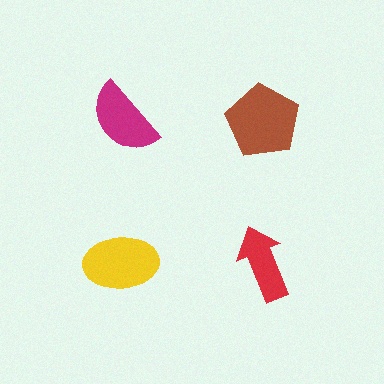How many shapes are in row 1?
2 shapes.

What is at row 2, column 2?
A red arrow.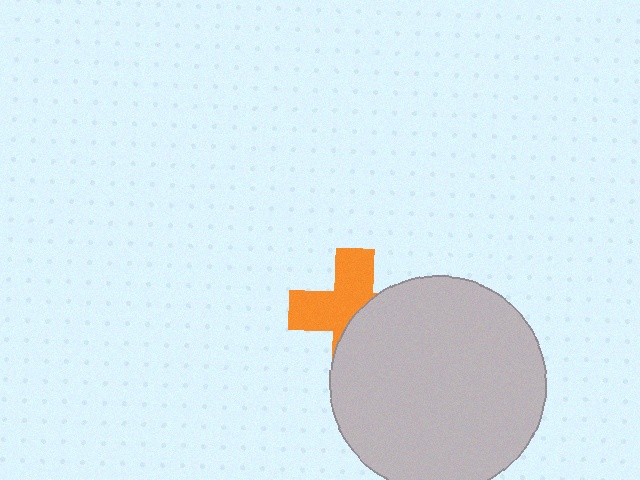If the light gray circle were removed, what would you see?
You would see the complete orange cross.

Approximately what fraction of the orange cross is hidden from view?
Roughly 46% of the orange cross is hidden behind the light gray circle.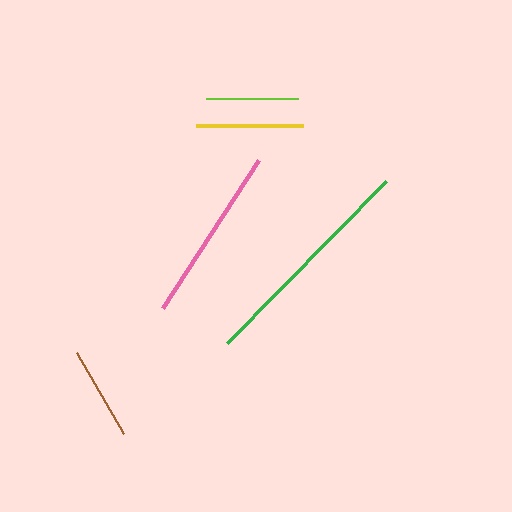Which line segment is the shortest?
The lime line is the shortest at approximately 92 pixels.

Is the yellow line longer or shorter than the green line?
The green line is longer than the yellow line.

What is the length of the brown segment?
The brown segment is approximately 93 pixels long.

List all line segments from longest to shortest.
From longest to shortest: green, pink, yellow, brown, lime.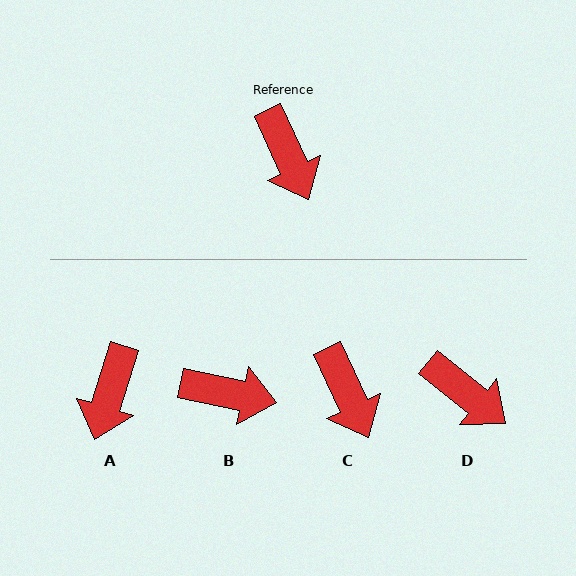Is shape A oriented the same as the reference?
No, it is off by about 42 degrees.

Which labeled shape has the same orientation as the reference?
C.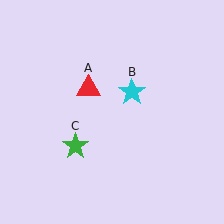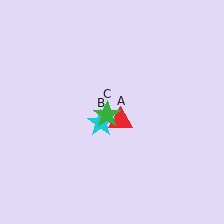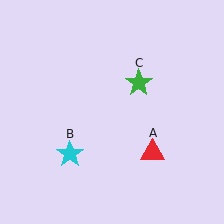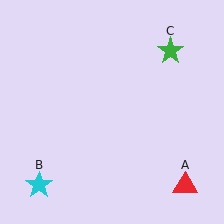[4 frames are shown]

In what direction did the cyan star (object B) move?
The cyan star (object B) moved down and to the left.